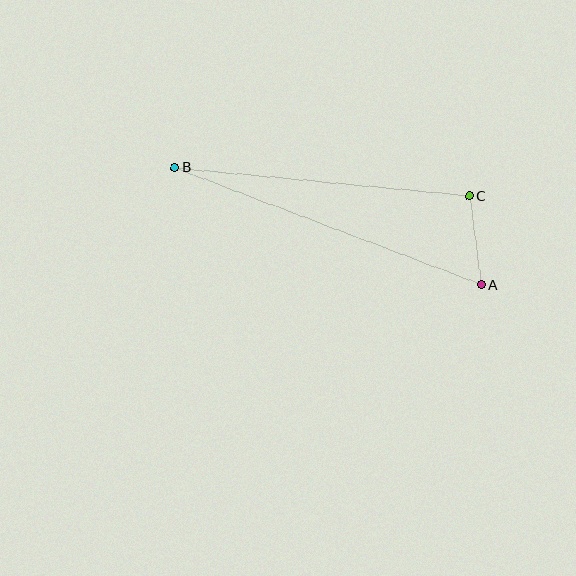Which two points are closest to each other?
Points A and C are closest to each other.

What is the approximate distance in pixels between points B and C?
The distance between B and C is approximately 296 pixels.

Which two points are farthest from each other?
Points A and B are farthest from each other.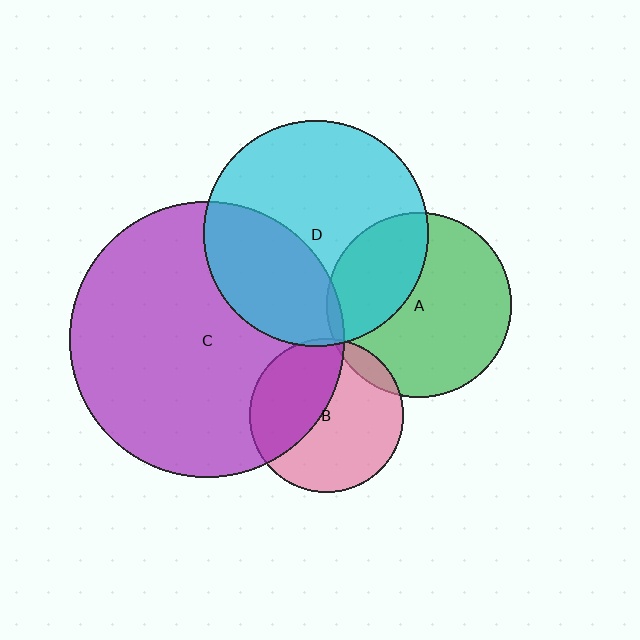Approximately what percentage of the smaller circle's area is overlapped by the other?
Approximately 35%.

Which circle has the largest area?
Circle C (purple).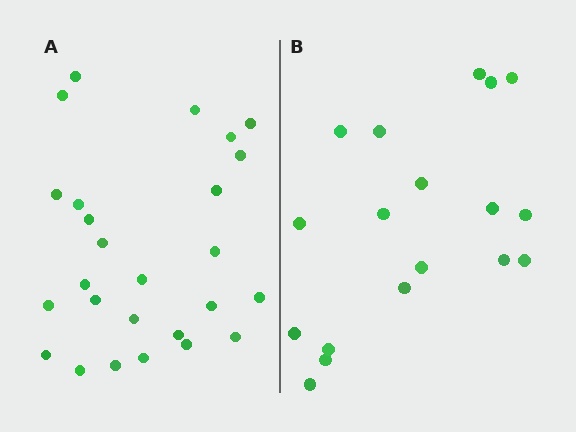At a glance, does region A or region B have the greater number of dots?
Region A (the left region) has more dots.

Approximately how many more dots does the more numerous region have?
Region A has roughly 8 or so more dots than region B.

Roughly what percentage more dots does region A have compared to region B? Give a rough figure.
About 45% more.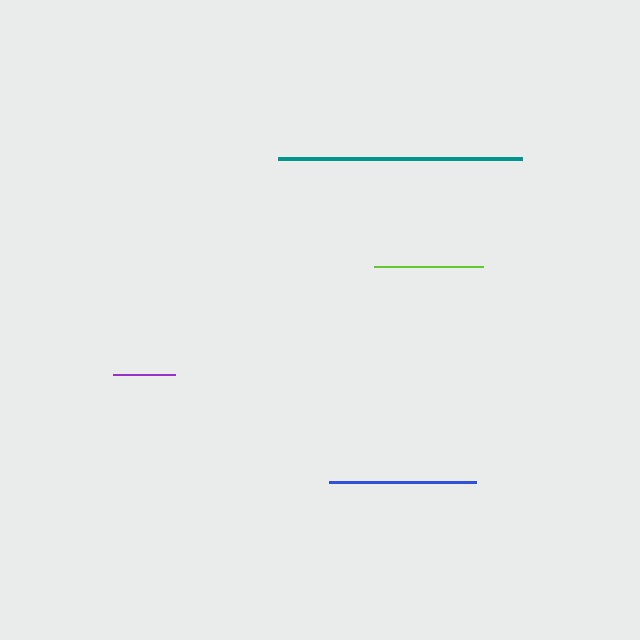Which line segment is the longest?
The teal line is the longest at approximately 245 pixels.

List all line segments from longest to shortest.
From longest to shortest: teal, blue, lime, purple.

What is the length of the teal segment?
The teal segment is approximately 245 pixels long.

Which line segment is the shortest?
The purple line is the shortest at approximately 62 pixels.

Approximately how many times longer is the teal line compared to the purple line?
The teal line is approximately 3.9 times the length of the purple line.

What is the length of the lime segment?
The lime segment is approximately 109 pixels long.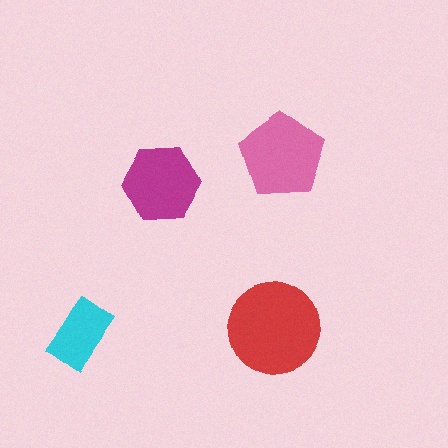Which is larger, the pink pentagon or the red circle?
The red circle.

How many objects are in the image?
There are 4 objects in the image.